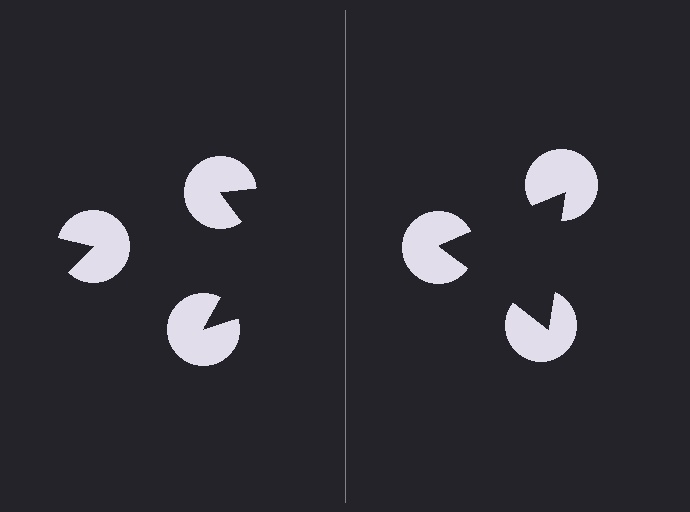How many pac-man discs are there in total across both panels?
6 — 3 on each side.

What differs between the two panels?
The pac-man discs are positioned identically on both sides; only the wedge orientations differ. On the right they align to a triangle; on the left they are misaligned.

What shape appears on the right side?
An illusory triangle.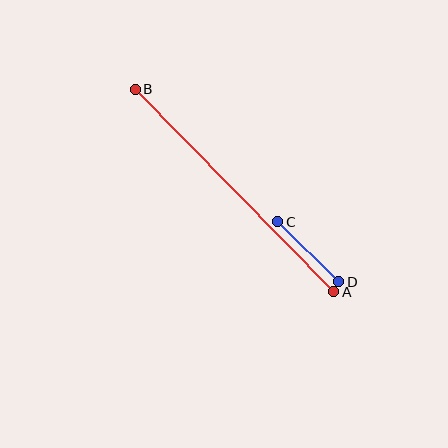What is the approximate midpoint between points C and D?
The midpoint is at approximately (308, 252) pixels.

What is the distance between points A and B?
The distance is approximately 284 pixels.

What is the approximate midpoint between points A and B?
The midpoint is at approximately (235, 190) pixels.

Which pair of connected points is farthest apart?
Points A and B are farthest apart.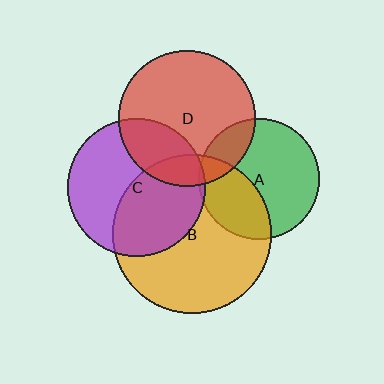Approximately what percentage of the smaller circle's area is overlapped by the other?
Approximately 20%.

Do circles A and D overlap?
Yes.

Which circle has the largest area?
Circle B (orange).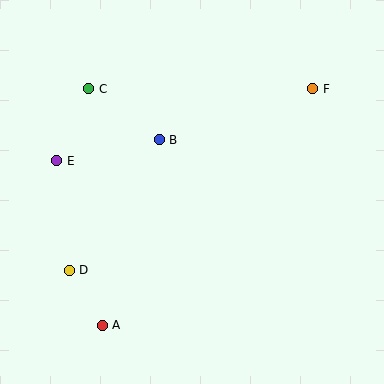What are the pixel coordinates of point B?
Point B is at (159, 140).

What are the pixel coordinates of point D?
Point D is at (69, 270).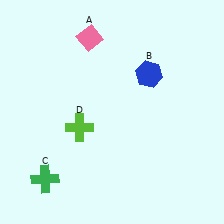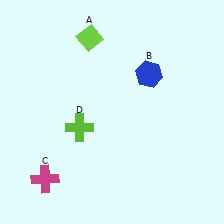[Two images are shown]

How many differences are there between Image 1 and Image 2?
There are 2 differences between the two images.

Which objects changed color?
A changed from pink to lime. C changed from green to magenta.